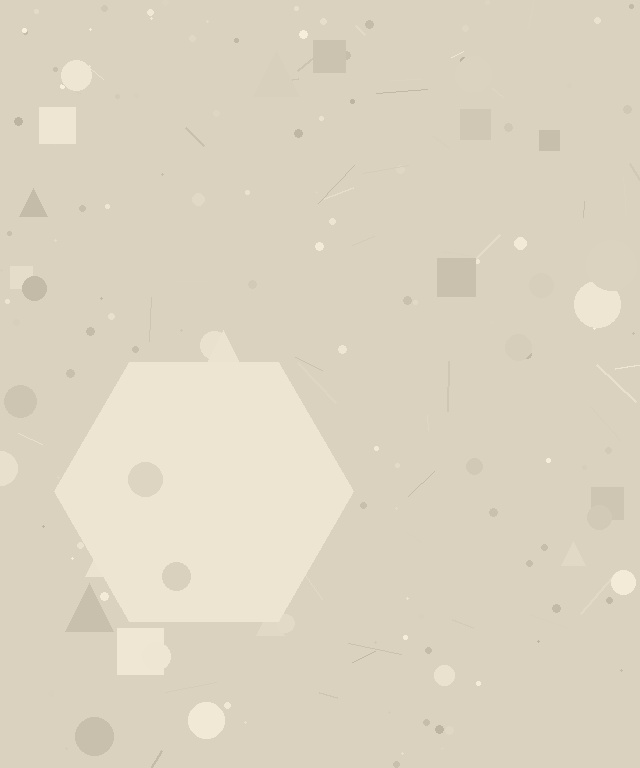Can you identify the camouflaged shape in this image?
The camouflaged shape is a hexagon.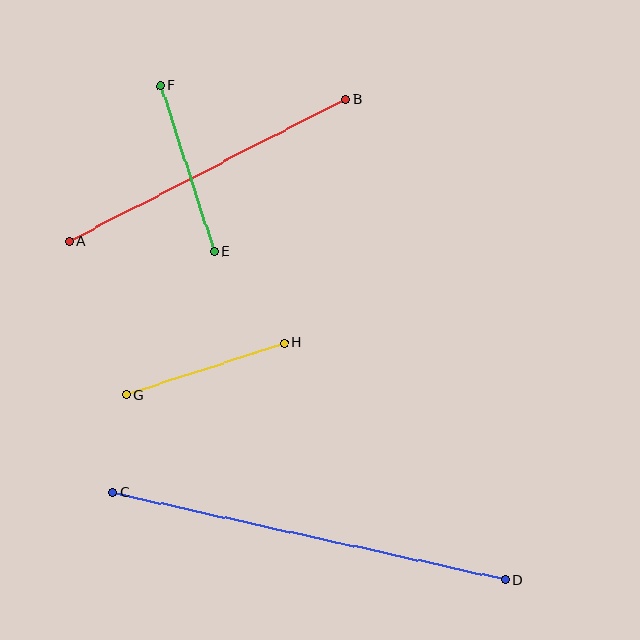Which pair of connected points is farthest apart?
Points C and D are farthest apart.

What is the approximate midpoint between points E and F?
The midpoint is at approximately (187, 169) pixels.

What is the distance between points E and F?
The distance is approximately 174 pixels.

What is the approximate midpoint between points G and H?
The midpoint is at approximately (206, 369) pixels.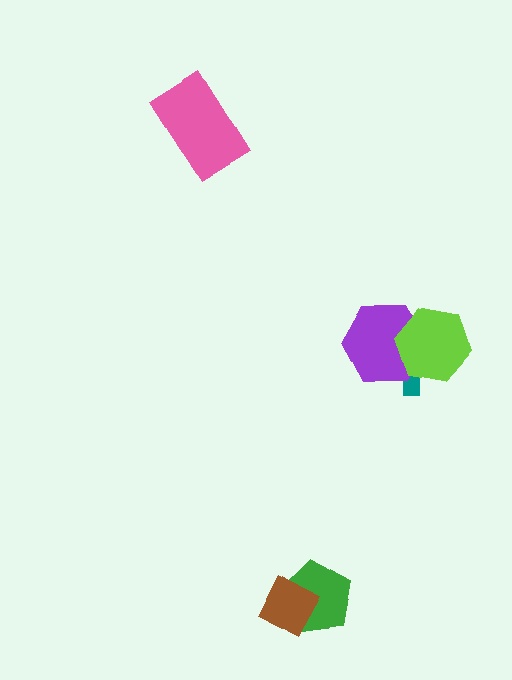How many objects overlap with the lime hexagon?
2 objects overlap with the lime hexagon.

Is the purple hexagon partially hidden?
Yes, it is partially covered by another shape.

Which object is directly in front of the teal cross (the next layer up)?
The purple hexagon is directly in front of the teal cross.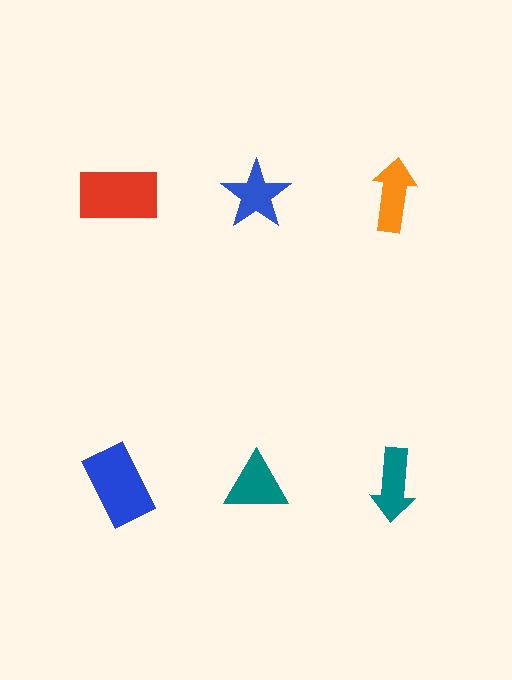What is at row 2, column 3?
A teal arrow.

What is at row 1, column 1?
A red rectangle.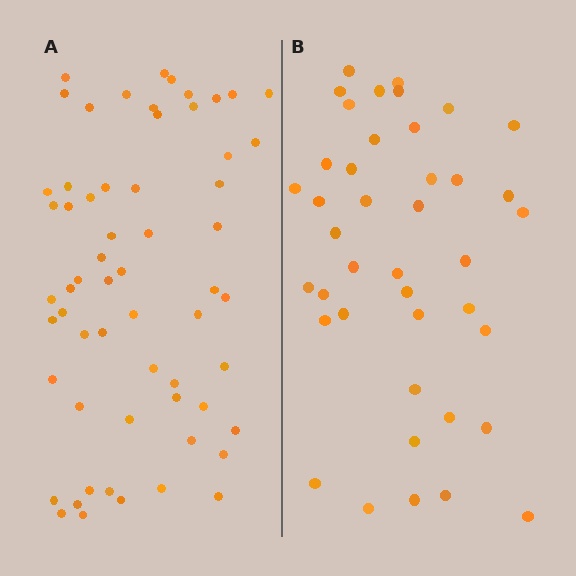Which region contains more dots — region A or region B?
Region A (the left region) has more dots.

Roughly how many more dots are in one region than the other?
Region A has approximately 20 more dots than region B.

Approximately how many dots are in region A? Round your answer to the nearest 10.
About 60 dots.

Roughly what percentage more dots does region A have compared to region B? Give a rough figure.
About 45% more.